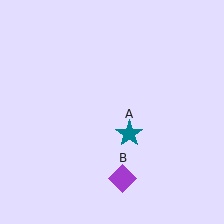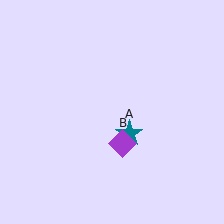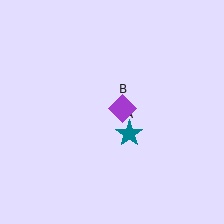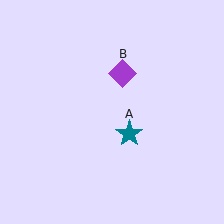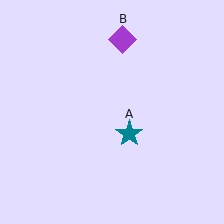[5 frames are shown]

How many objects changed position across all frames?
1 object changed position: purple diamond (object B).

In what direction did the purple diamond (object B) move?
The purple diamond (object B) moved up.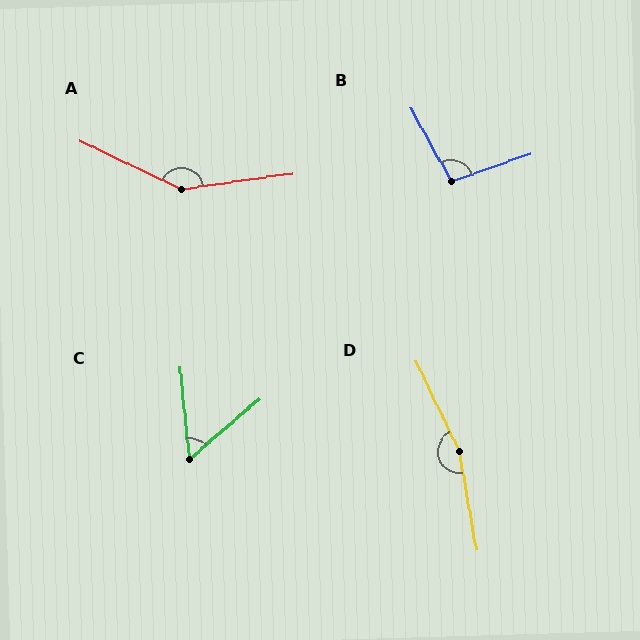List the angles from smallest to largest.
C (55°), B (100°), A (147°), D (164°).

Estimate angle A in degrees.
Approximately 147 degrees.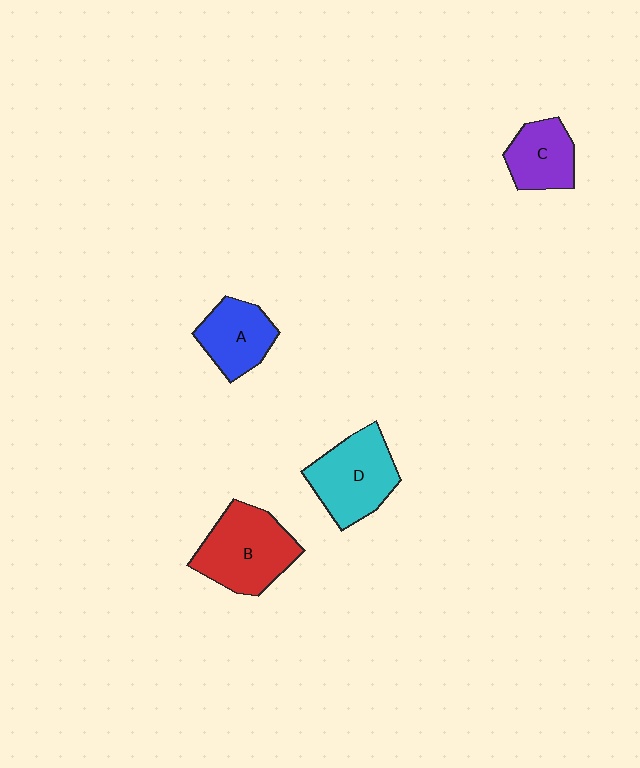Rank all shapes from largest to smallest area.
From largest to smallest: B (red), D (cyan), A (blue), C (purple).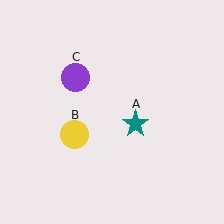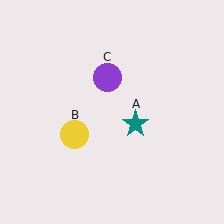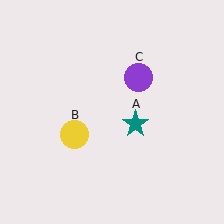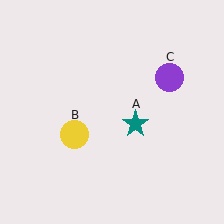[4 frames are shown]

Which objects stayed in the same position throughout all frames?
Teal star (object A) and yellow circle (object B) remained stationary.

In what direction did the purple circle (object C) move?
The purple circle (object C) moved right.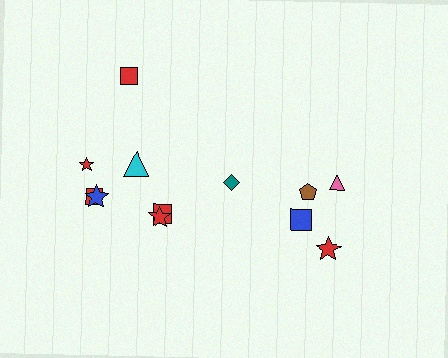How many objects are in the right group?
There are 5 objects.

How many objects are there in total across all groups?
There are 12 objects.